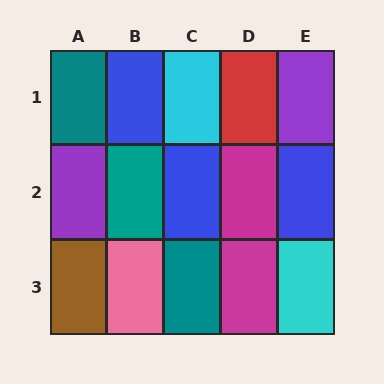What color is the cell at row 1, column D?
Red.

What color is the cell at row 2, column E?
Blue.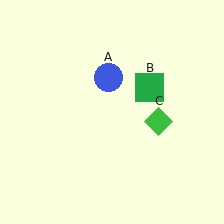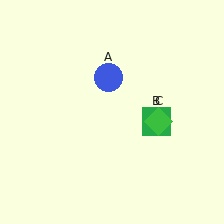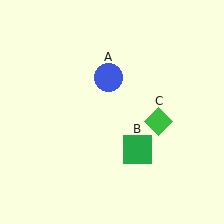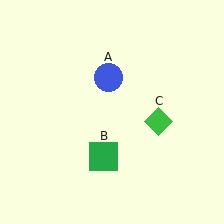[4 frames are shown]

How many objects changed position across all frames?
1 object changed position: green square (object B).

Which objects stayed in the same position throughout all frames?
Blue circle (object A) and green diamond (object C) remained stationary.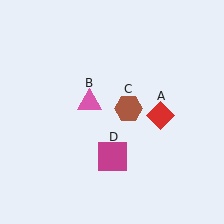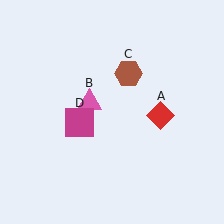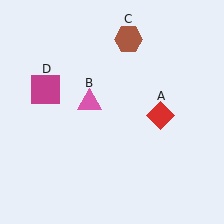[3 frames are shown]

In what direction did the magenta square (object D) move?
The magenta square (object D) moved up and to the left.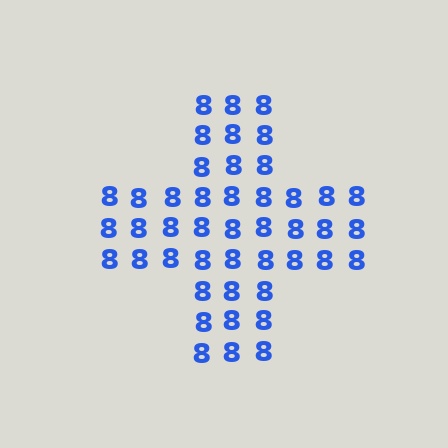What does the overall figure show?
The overall figure shows a cross.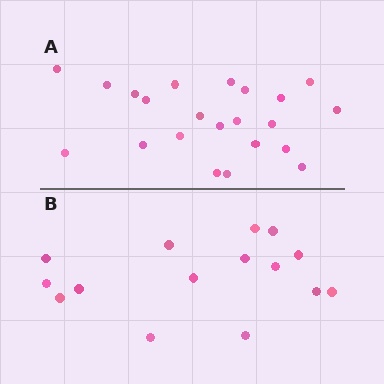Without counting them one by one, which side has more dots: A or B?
Region A (the top region) has more dots.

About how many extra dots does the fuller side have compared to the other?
Region A has roughly 8 or so more dots than region B.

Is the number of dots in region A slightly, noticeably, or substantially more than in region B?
Region A has substantially more. The ratio is roughly 1.5 to 1.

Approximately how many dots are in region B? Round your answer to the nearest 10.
About 20 dots. (The exact count is 15, which rounds to 20.)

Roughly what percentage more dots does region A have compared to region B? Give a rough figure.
About 45% more.